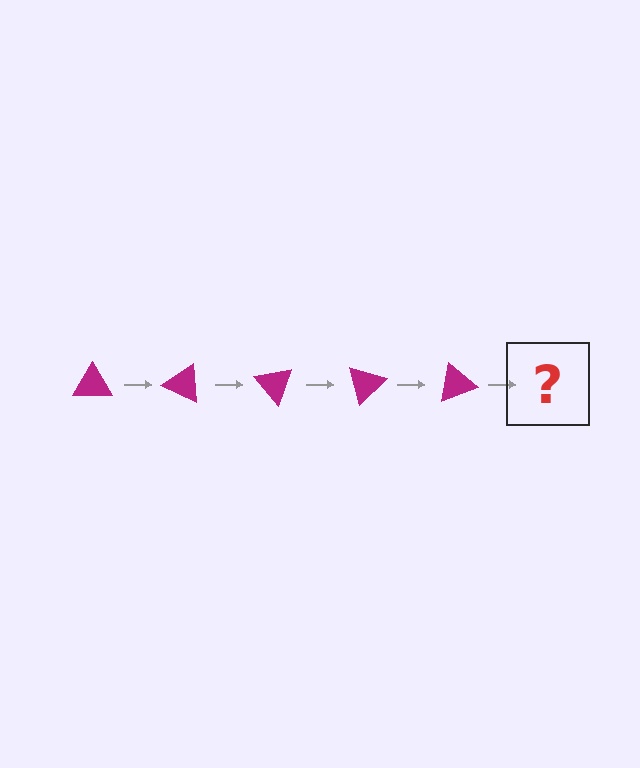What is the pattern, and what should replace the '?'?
The pattern is that the triangle rotates 25 degrees each step. The '?' should be a magenta triangle rotated 125 degrees.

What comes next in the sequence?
The next element should be a magenta triangle rotated 125 degrees.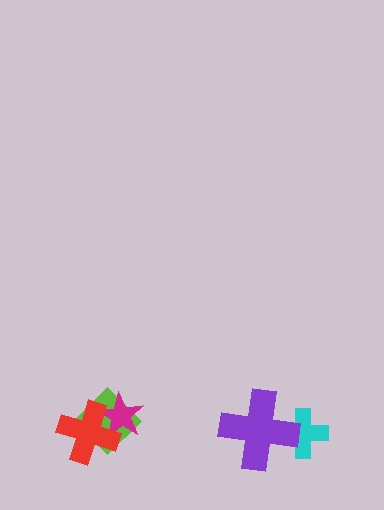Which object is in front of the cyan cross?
The purple cross is in front of the cyan cross.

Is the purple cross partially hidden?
No, no other shape covers it.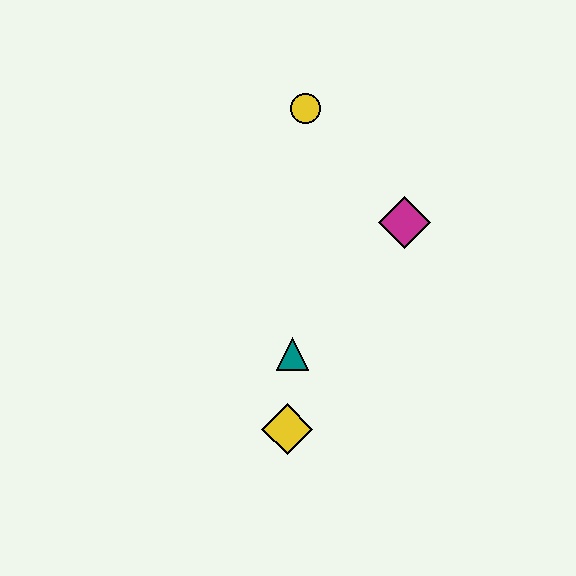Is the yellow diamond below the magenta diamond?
Yes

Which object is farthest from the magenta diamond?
The yellow diamond is farthest from the magenta diamond.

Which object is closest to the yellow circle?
The magenta diamond is closest to the yellow circle.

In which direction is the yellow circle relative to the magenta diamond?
The yellow circle is above the magenta diamond.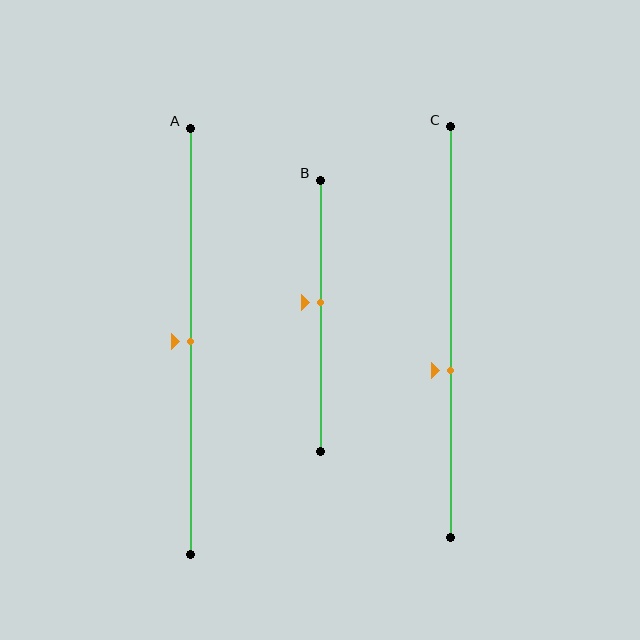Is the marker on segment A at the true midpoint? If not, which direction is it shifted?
Yes, the marker on segment A is at the true midpoint.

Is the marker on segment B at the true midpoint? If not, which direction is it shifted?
No, the marker on segment B is shifted upward by about 5% of the segment length.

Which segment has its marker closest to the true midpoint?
Segment A has its marker closest to the true midpoint.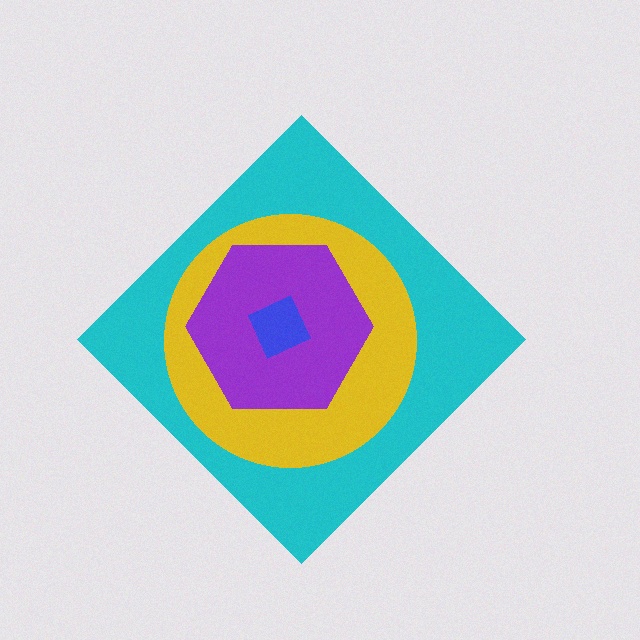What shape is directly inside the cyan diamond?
The yellow circle.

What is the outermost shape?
The cyan diamond.